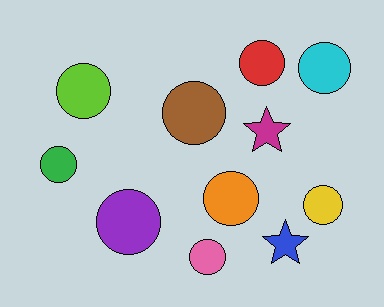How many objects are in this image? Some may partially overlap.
There are 11 objects.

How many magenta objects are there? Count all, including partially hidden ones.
There is 1 magenta object.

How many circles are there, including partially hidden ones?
There are 9 circles.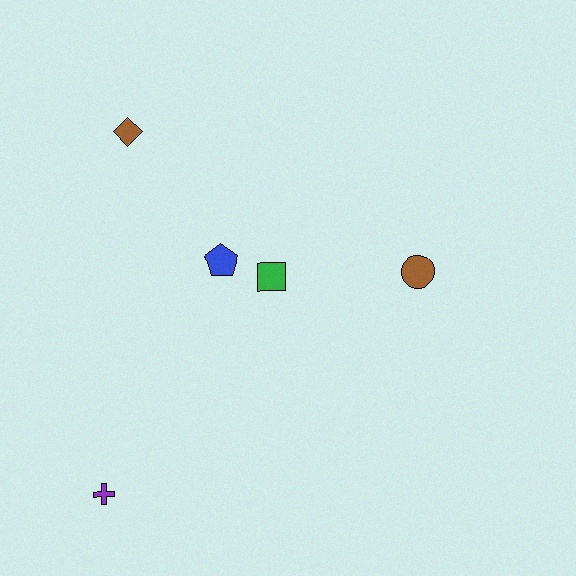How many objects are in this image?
There are 5 objects.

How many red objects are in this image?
There are no red objects.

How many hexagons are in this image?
There are no hexagons.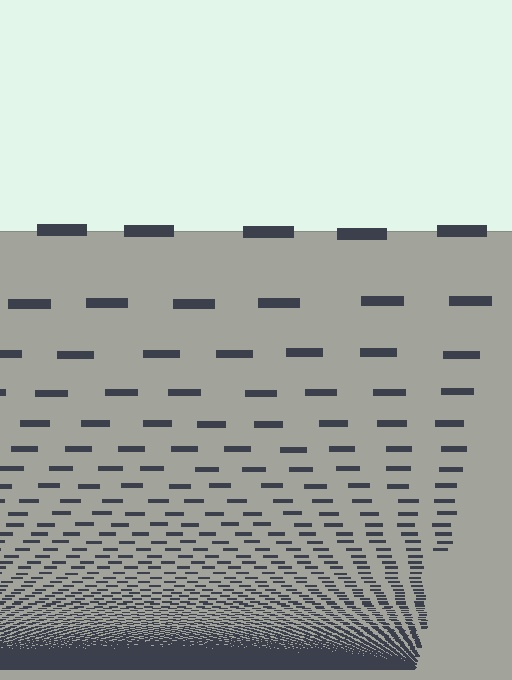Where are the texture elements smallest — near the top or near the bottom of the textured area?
Near the bottom.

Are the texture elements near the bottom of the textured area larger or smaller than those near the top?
Smaller. The gradient is inverted — elements near the bottom are smaller and denser.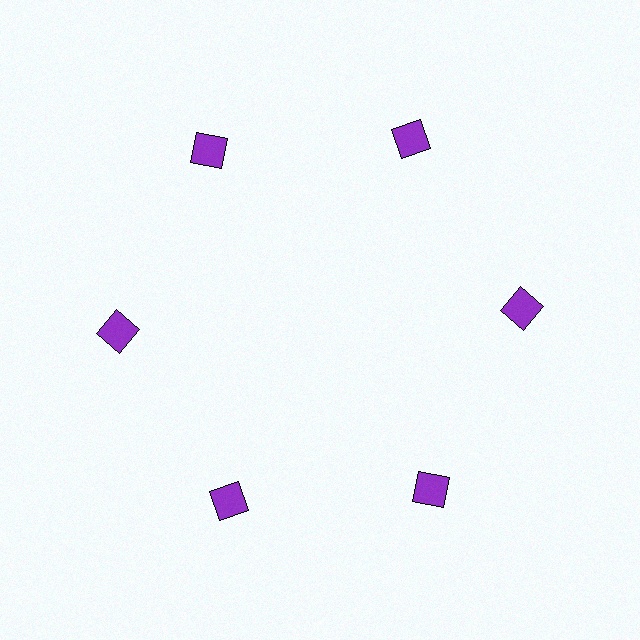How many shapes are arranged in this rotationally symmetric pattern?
There are 6 shapes, arranged in 6 groups of 1.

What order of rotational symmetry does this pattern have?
This pattern has 6-fold rotational symmetry.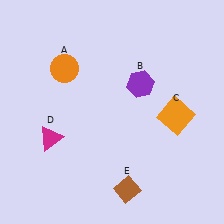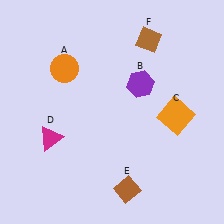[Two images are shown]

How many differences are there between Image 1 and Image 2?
There is 1 difference between the two images.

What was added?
A brown diamond (F) was added in Image 2.